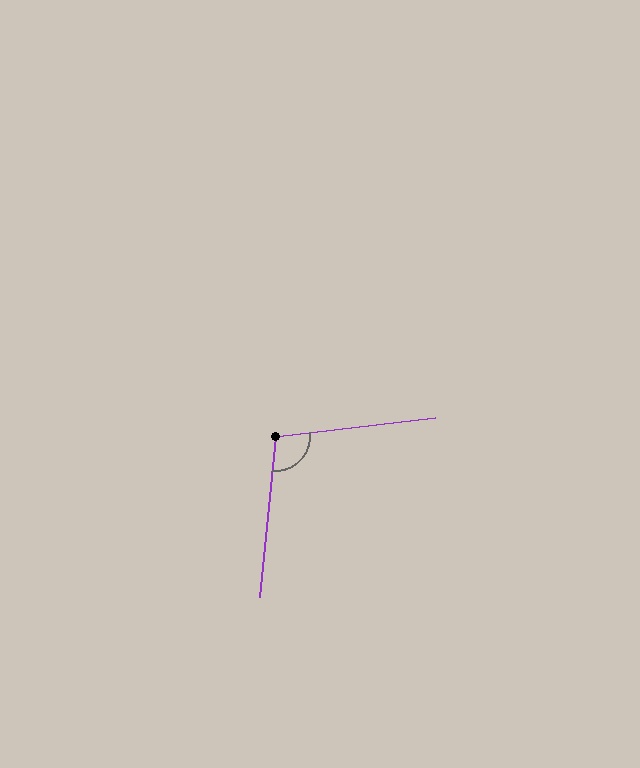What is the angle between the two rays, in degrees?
Approximately 102 degrees.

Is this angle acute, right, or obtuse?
It is obtuse.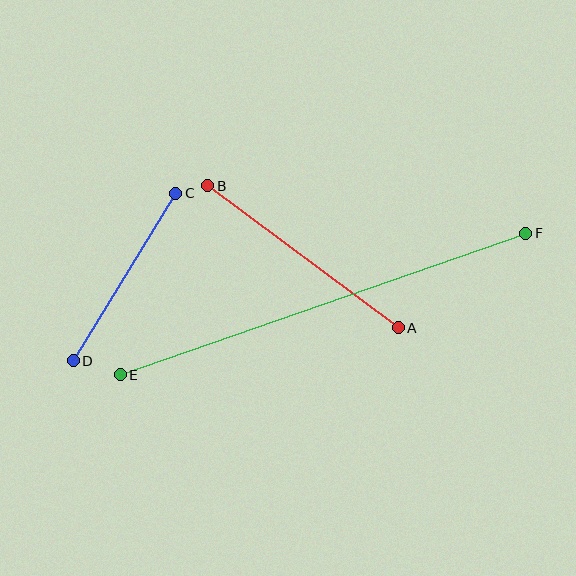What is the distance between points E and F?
The distance is approximately 429 pixels.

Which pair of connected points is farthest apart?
Points E and F are farthest apart.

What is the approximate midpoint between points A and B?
The midpoint is at approximately (303, 257) pixels.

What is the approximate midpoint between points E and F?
The midpoint is at approximately (323, 304) pixels.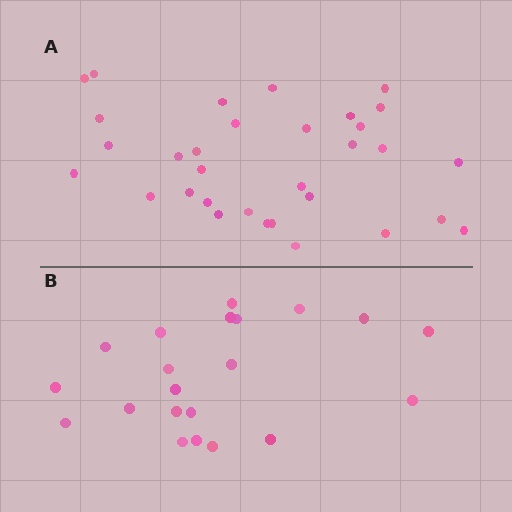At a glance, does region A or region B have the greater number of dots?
Region A (the top region) has more dots.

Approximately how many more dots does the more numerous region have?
Region A has roughly 12 or so more dots than region B.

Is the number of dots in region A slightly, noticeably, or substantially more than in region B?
Region A has substantially more. The ratio is roughly 1.5 to 1.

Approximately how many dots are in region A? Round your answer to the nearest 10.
About 30 dots. (The exact count is 32, which rounds to 30.)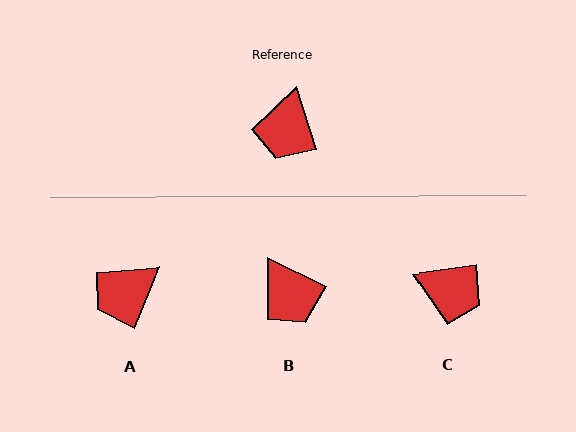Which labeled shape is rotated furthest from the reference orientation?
C, about 81 degrees away.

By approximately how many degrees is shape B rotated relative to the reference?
Approximately 46 degrees counter-clockwise.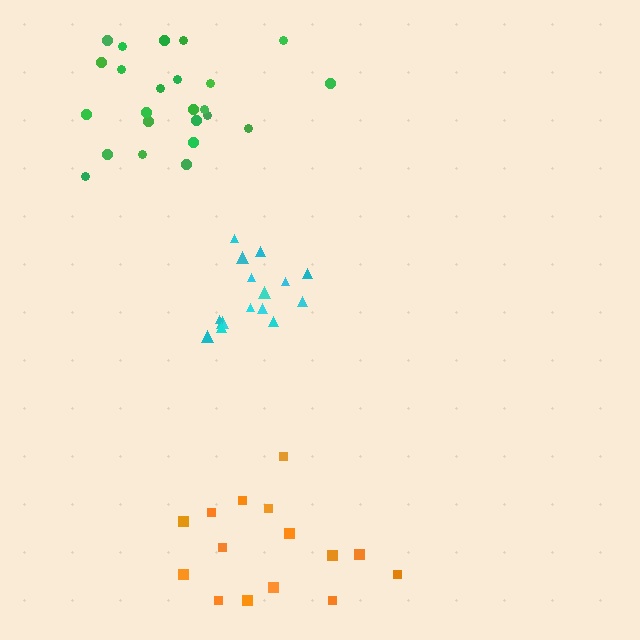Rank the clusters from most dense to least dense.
cyan, green, orange.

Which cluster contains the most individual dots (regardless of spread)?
Green (25).